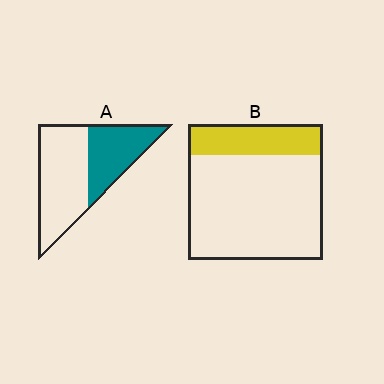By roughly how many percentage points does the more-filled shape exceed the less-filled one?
By roughly 15 percentage points (A over B).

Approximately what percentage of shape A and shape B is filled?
A is approximately 40% and B is approximately 25%.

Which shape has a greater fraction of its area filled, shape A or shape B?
Shape A.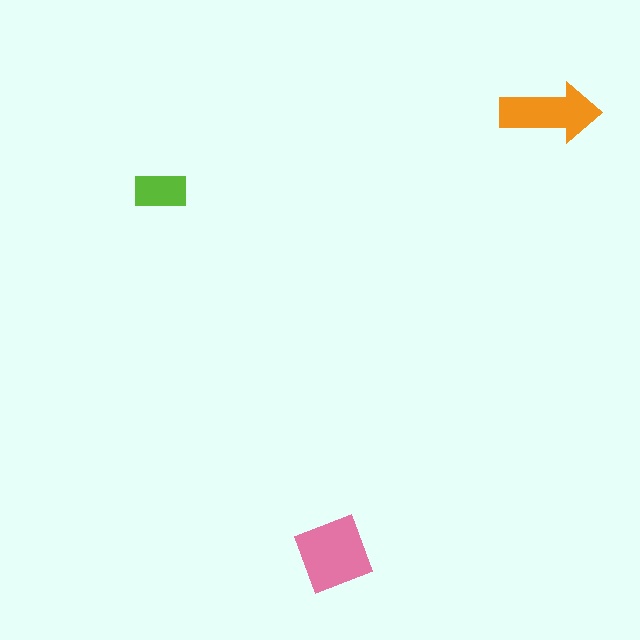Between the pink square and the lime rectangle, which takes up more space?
The pink square.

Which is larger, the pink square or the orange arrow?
The pink square.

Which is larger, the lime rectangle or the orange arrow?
The orange arrow.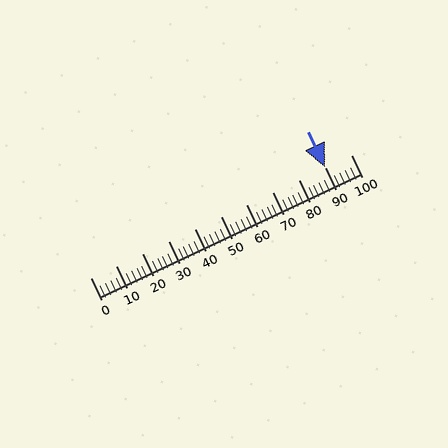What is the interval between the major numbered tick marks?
The major tick marks are spaced 10 units apart.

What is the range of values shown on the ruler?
The ruler shows values from 0 to 100.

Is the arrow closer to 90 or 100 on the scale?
The arrow is closer to 90.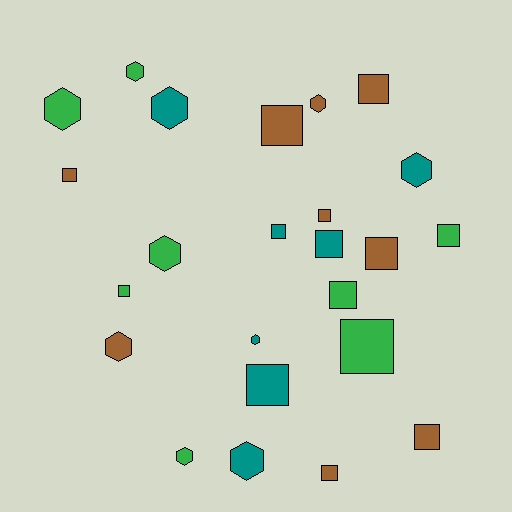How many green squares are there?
There are 4 green squares.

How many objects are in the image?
There are 24 objects.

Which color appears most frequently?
Brown, with 9 objects.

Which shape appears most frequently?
Square, with 14 objects.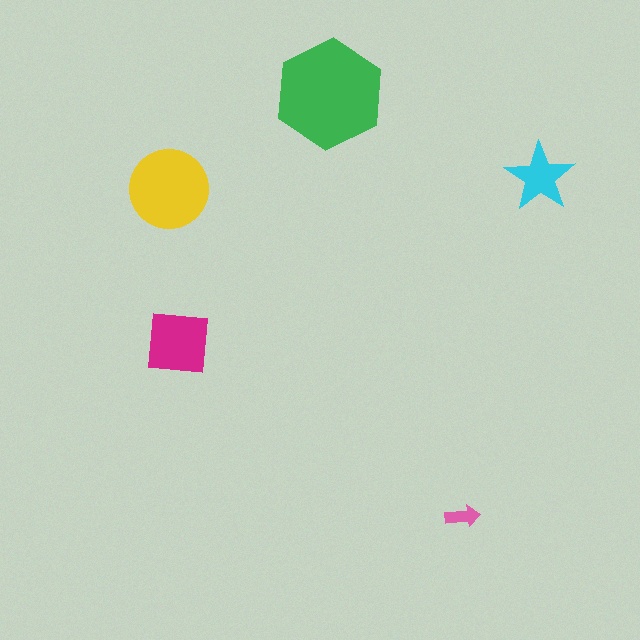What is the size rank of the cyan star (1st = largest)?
4th.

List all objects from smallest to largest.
The pink arrow, the cyan star, the magenta square, the yellow circle, the green hexagon.